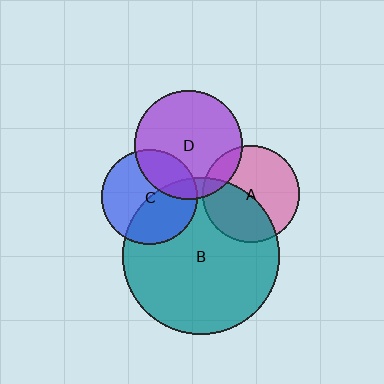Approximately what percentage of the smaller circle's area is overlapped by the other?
Approximately 10%.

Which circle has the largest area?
Circle B (teal).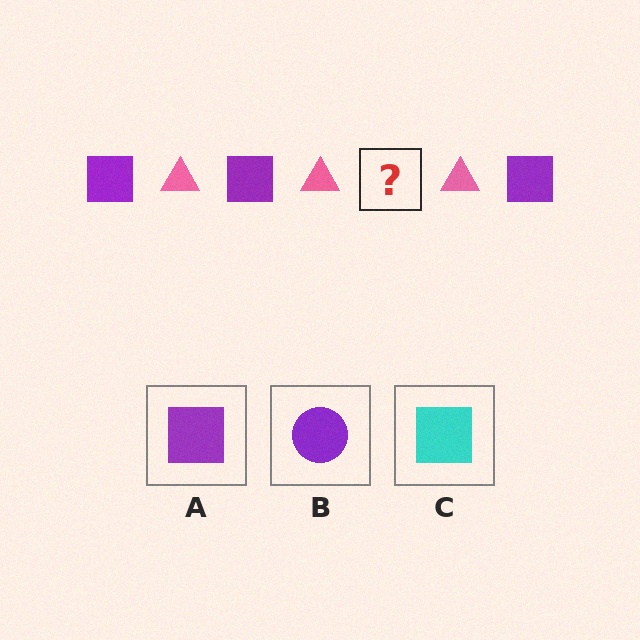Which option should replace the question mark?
Option A.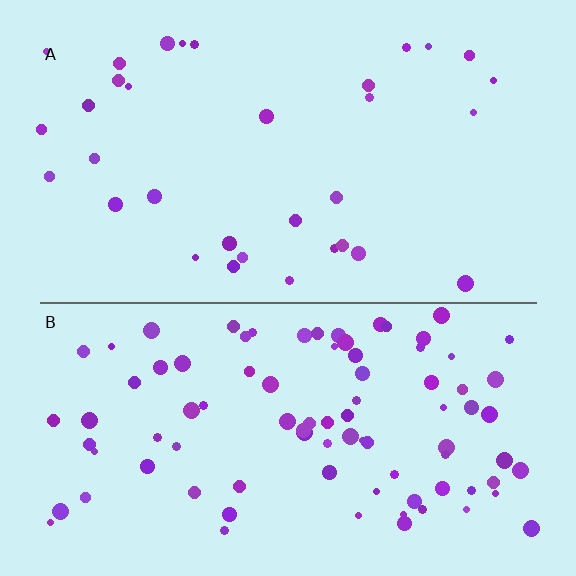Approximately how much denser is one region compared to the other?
Approximately 2.7× — region B over region A.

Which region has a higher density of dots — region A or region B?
B (the bottom).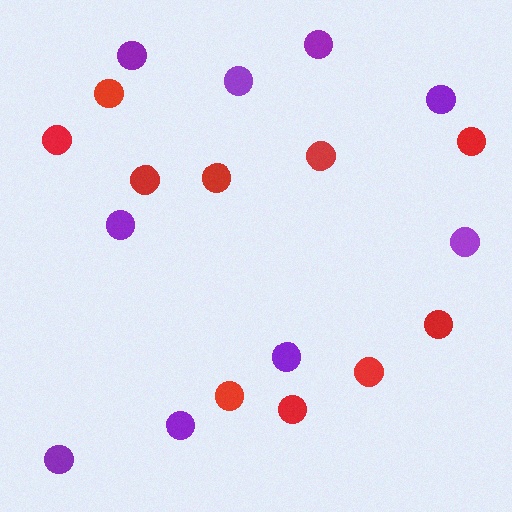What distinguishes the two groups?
There are 2 groups: one group of red circles (10) and one group of purple circles (9).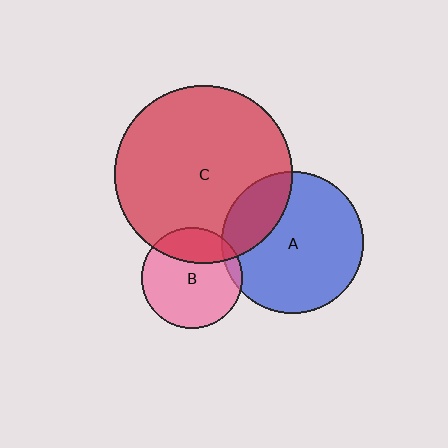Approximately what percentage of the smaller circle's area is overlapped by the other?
Approximately 25%.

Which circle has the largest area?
Circle C (red).